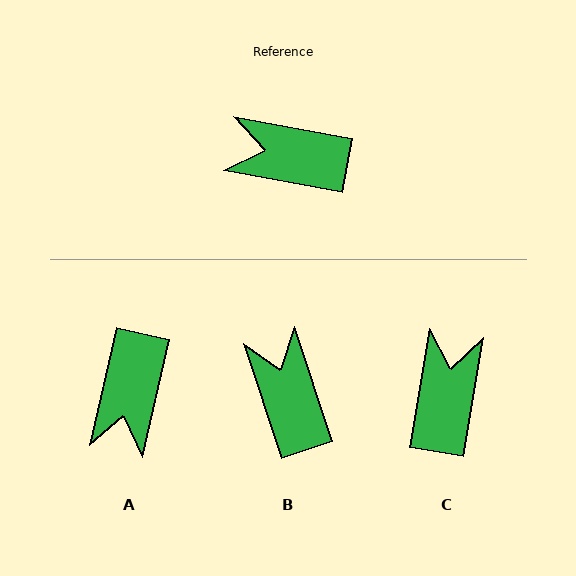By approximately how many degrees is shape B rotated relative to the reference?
Approximately 61 degrees clockwise.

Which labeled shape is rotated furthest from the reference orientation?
C, about 89 degrees away.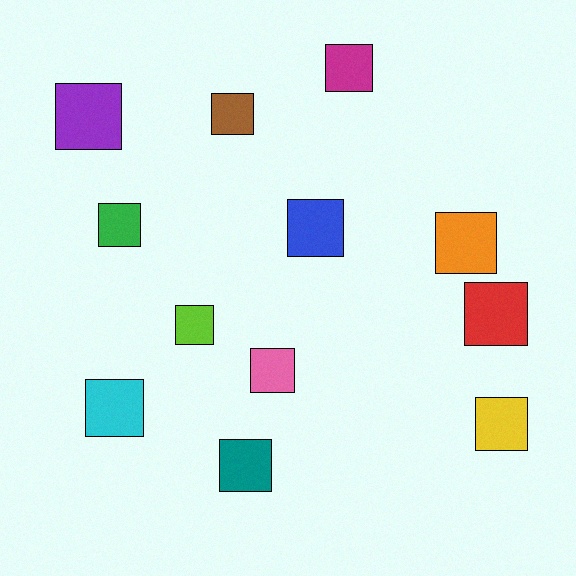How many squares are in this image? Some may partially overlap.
There are 12 squares.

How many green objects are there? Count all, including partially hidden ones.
There is 1 green object.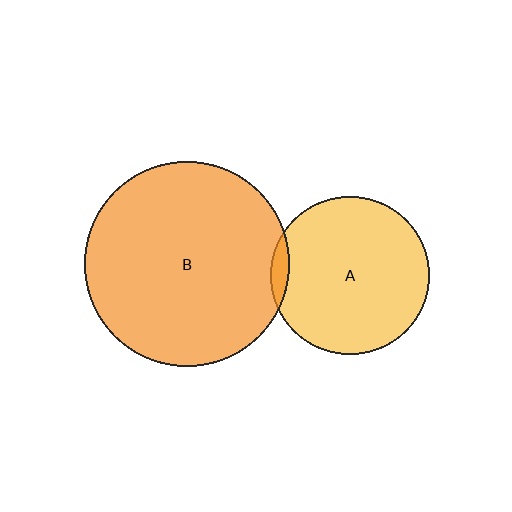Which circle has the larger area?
Circle B (orange).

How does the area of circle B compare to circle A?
Approximately 1.7 times.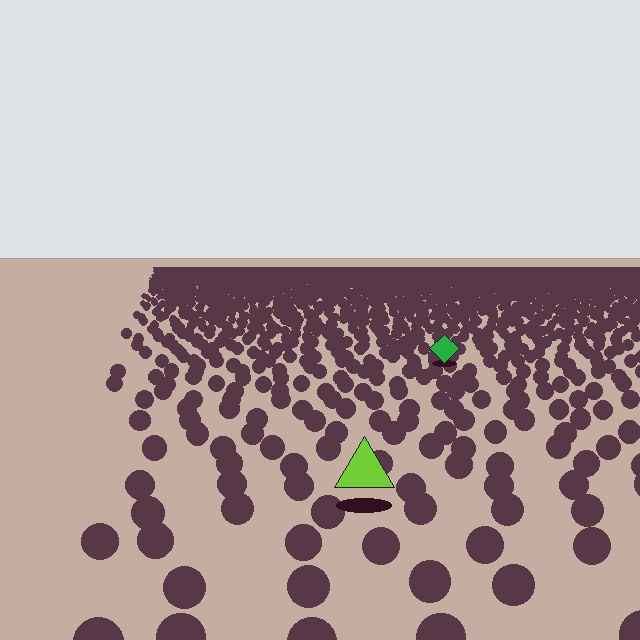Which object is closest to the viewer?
The lime triangle is closest. The texture marks near it are larger and more spread out.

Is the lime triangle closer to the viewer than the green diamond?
Yes. The lime triangle is closer — you can tell from the texture gradient: the ground texture is coarser near it.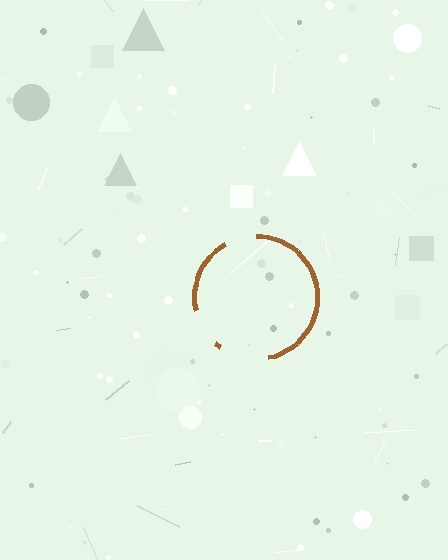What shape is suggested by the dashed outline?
The dashed outline suggests a circle.